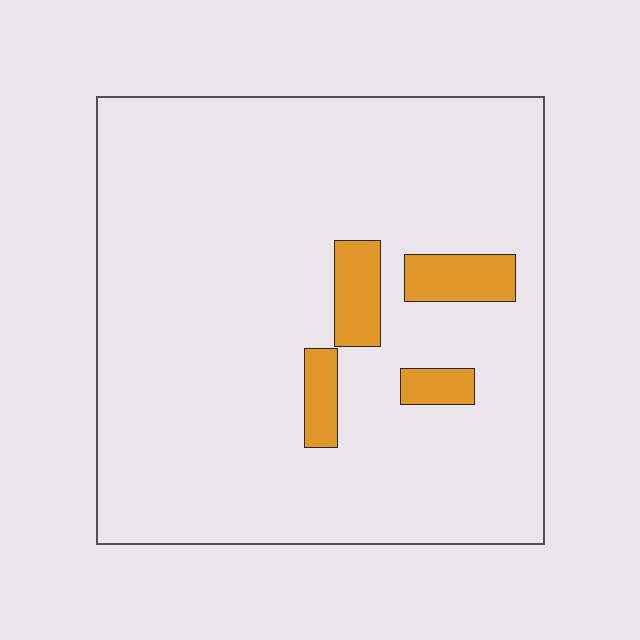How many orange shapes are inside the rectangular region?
4.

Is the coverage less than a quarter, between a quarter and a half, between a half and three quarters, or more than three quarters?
Less than a quarter.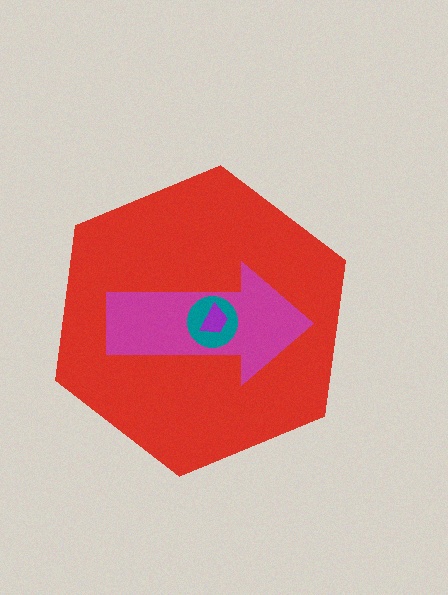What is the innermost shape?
The purple trapezoid.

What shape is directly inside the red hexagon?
The magenta arrow.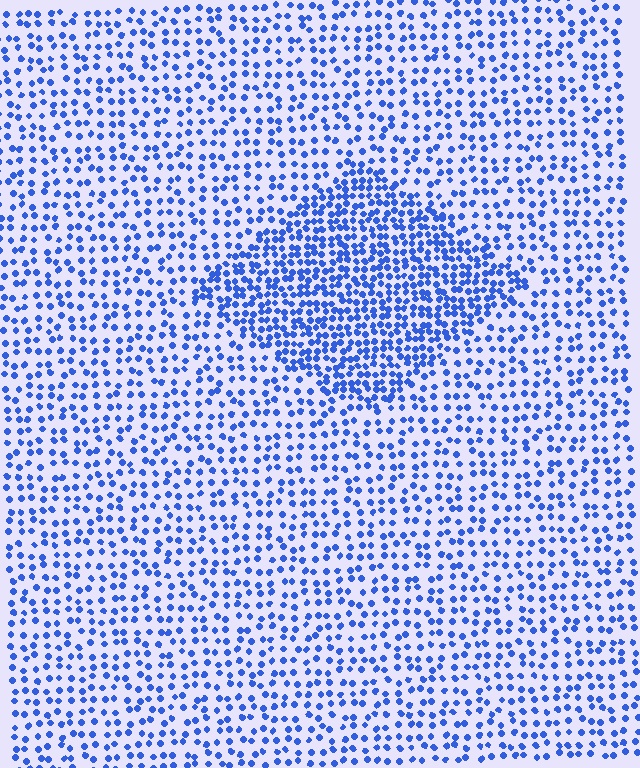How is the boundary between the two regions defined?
The boundary is defined by a change in element density (approximately 2.0x ratio). All elements are the same color, size, and shape.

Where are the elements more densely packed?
The elements are more densely packed inside the diamond boundary.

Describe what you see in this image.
The image contains small blue elements arranged at two different densities. A diamond-shaped region is visible where the elements are more densely packed than the surrounding area.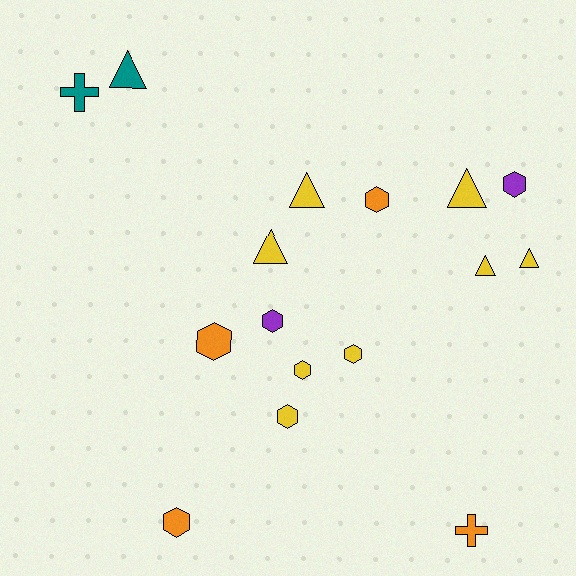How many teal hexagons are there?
There are no teal hexagons.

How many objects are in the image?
There are 16 objects.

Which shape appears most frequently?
Hexagon, with 8 objects.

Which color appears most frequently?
Yellow, with 8 objects.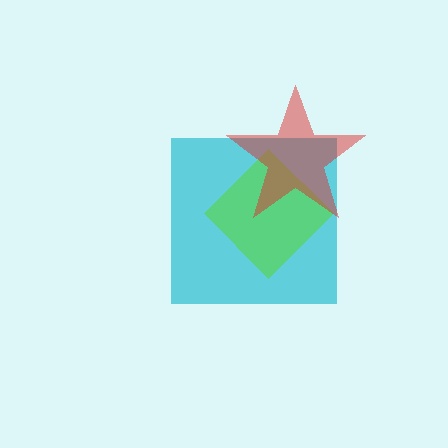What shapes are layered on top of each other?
The layered shapes are: a cyan square, a lime diamond, a red star.